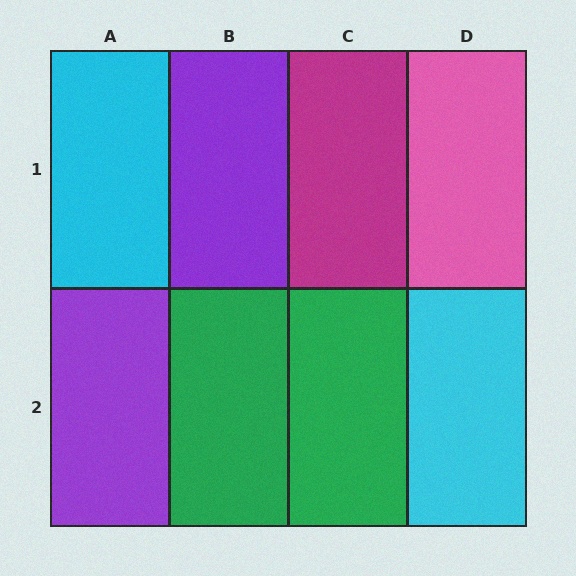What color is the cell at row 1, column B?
Purple.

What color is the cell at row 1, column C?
Magenta.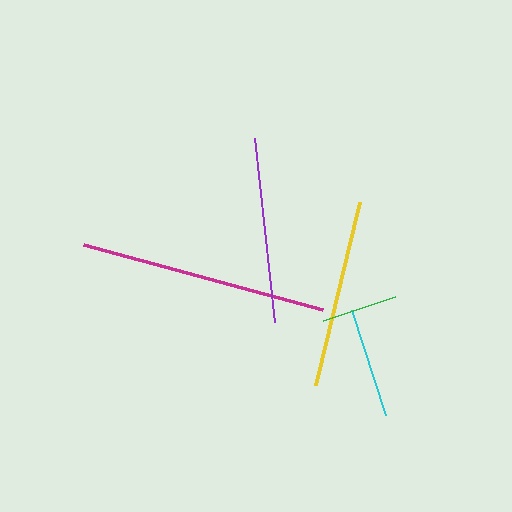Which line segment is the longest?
The magenta line is the longest at approximately 248 pixels.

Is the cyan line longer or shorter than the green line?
The cyan line is longer than the green line.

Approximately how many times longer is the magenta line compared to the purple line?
The magenta line is approximately 1.3 times the length of the purple line.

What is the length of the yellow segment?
The yellow segment is approximately 188 pixels long.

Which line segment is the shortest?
The green line is the shortest at approximately 76 pixels.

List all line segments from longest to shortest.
From longest to shortest: magenta, yellow, purple, cyan, green.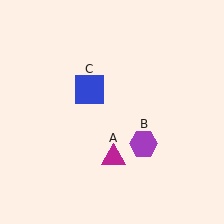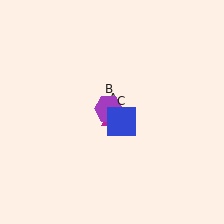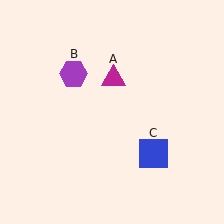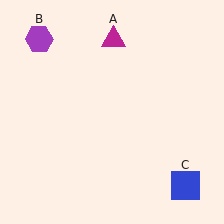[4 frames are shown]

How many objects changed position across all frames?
3 objects changed position: magenta triangle (object A), purple hexagon (object B), blue square (object C).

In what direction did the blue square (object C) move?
The blue square (object C) moved down and to the right.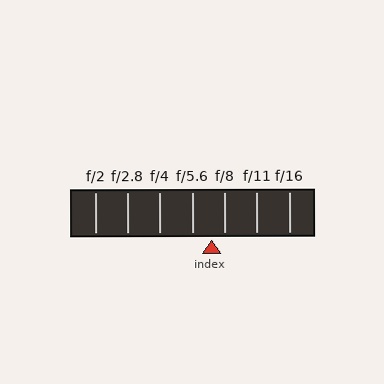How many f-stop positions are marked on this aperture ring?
There are 7 f-stop positions marked.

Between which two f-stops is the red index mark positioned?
The index mark is between f/5.6 and f/8.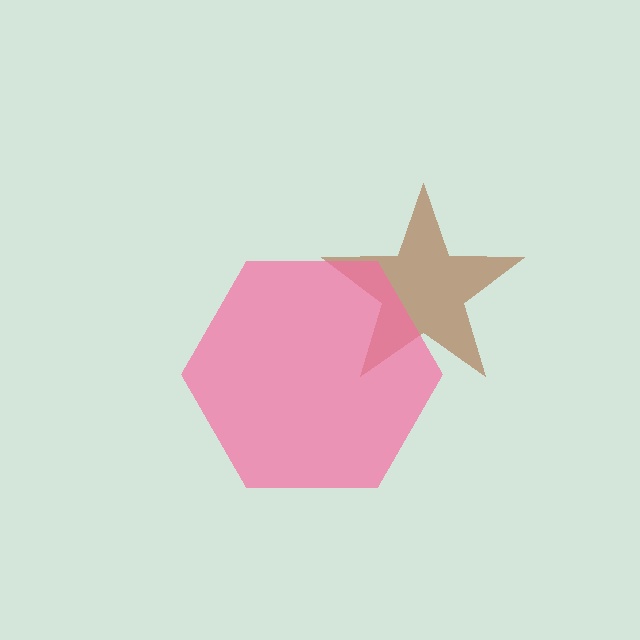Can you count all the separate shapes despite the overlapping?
Yes, there are 2 separate shapes.